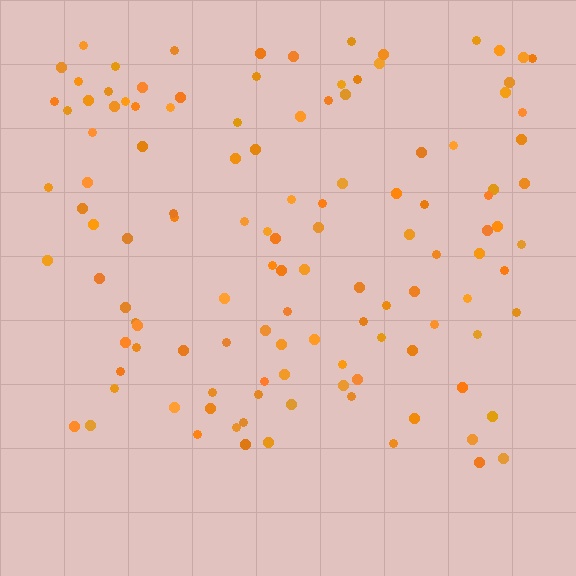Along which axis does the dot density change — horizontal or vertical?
Vertical.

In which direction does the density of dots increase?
From bottom to top, with the top side densest.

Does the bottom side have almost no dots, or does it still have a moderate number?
Still a moderate number, just noticeably fewer than the top.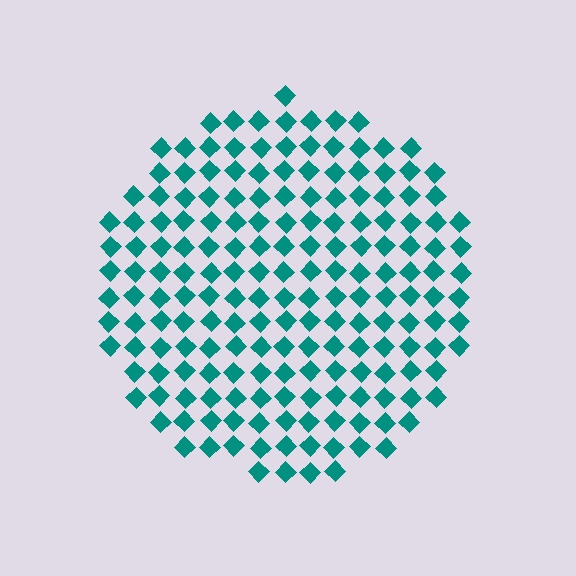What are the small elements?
The small elements are diamonds.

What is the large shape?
The large shape is a circle.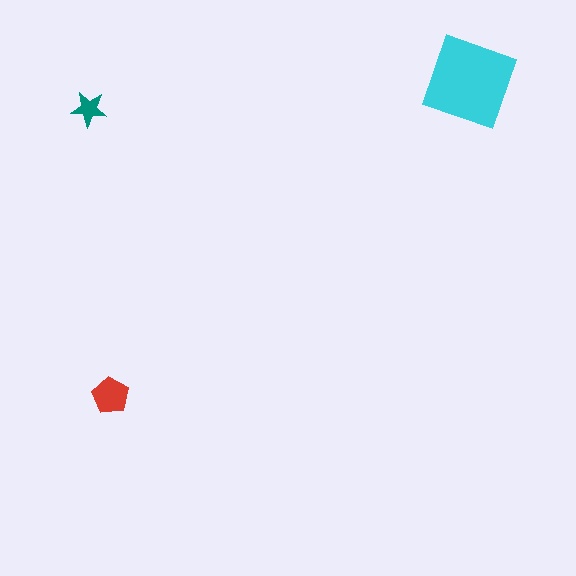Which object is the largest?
The cyan diamond.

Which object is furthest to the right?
The cyan diamond is rightmost.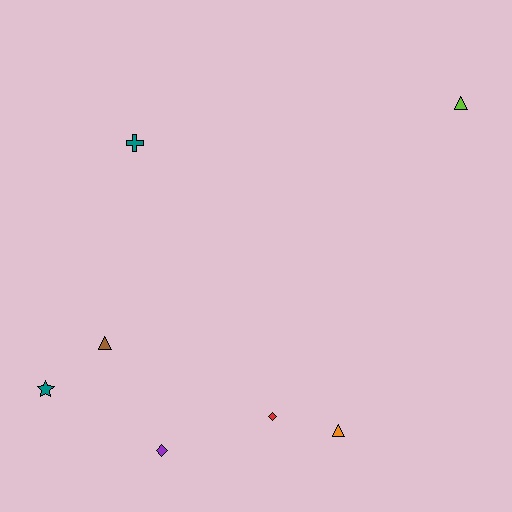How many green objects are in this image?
There are no green objects.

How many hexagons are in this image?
There are no hexagons.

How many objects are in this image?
There are 7 objects.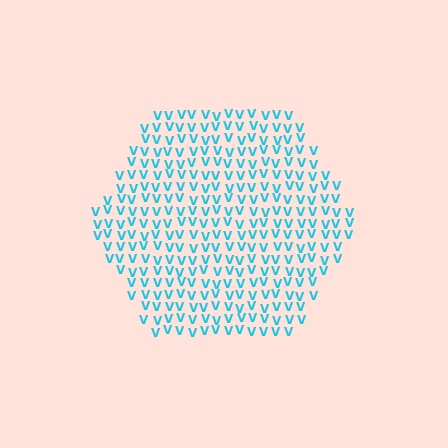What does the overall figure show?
The overall figure shows a hexagon.